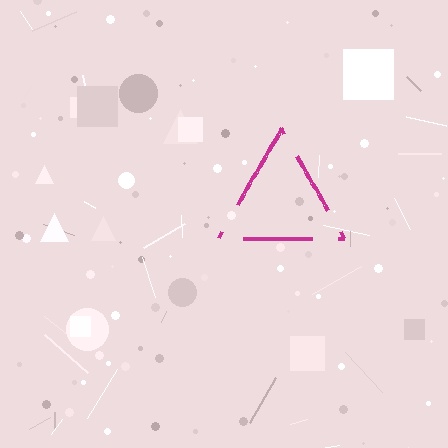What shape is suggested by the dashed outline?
The dashed outline suggests a triangle.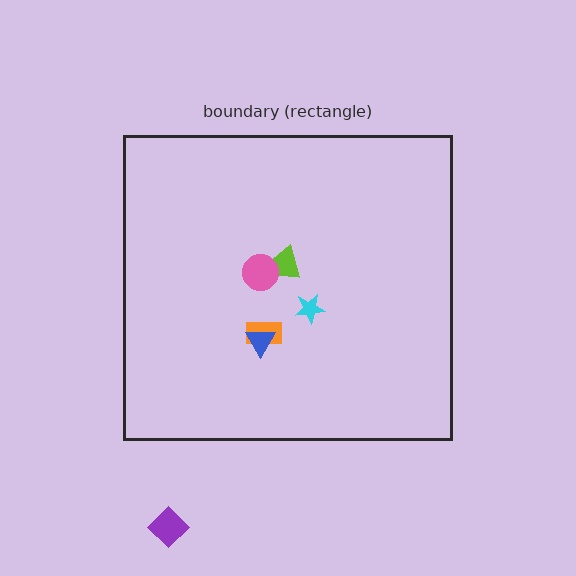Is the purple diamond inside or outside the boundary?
Outside.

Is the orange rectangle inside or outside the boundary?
Inside.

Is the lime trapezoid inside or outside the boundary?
Inside.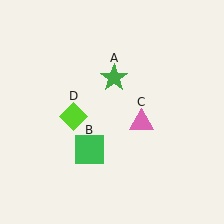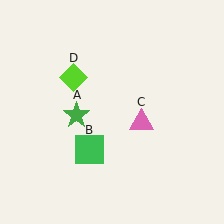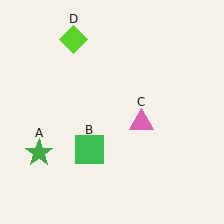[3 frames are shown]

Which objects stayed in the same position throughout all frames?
Green square (object B) and pink triangle (object C) remained stationary.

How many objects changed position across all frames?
2 objects changed position: green star (object A), lime diamond (object D).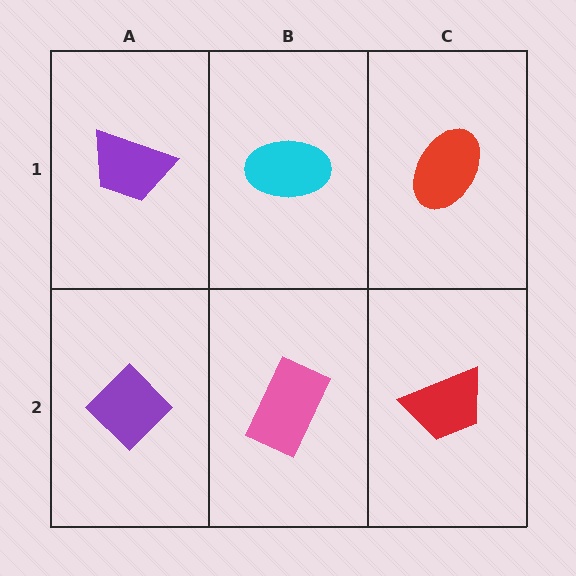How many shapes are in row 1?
3 shapes.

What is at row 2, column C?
A red trapezoid.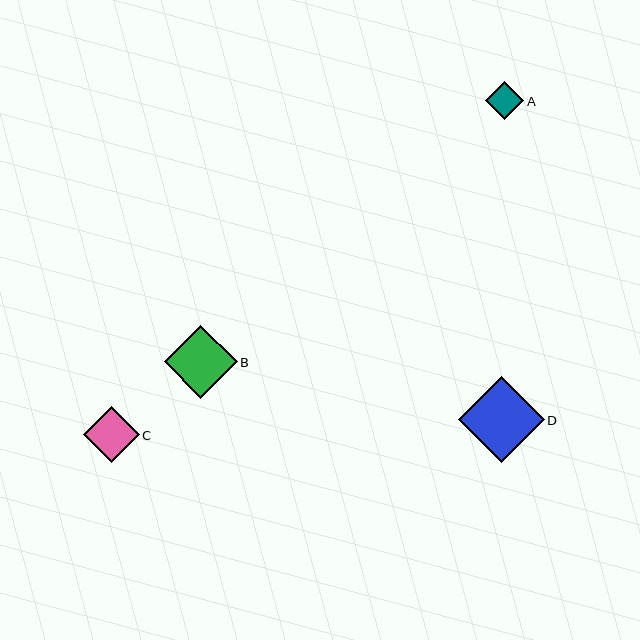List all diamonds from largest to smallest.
From largest to smallest: D, B, C, A.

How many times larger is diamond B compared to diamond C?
Diamond B is approximately 1.3 times the size of diamond C.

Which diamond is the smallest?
Diamond A is the smallest with a size of approximately 38 pixels.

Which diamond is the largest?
Diamond D is the largest with a size of approximately 86 pixels.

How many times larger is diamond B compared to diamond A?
Diamond B is approximately 1.9 times the size of diamond A.